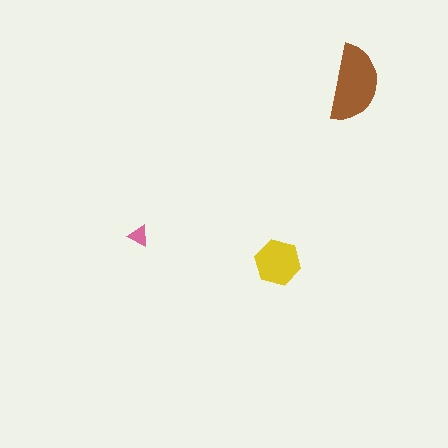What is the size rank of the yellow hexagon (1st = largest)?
2nd.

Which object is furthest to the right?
The brown semicircle is rightmost.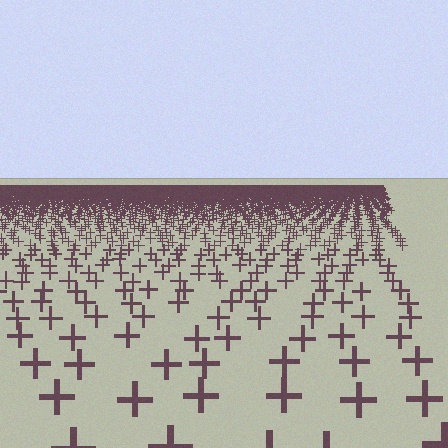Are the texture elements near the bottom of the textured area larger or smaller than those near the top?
Larger. Near the bottom, elements are closer to the viewer and appear at a bigger on-screen size.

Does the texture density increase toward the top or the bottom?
Density increases toward the top.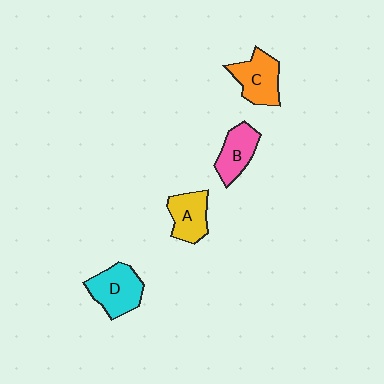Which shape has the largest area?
Shape D (cyan).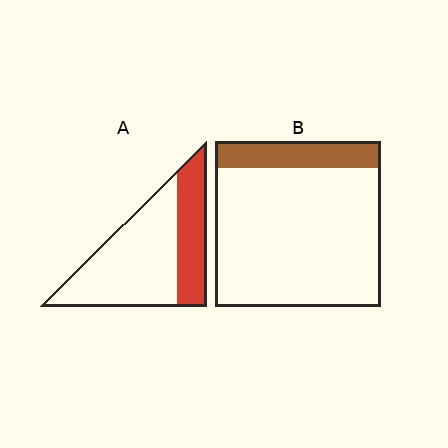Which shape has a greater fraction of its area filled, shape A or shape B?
Shape A.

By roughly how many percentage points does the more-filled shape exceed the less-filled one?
By roughly 15 percentage points (A over B).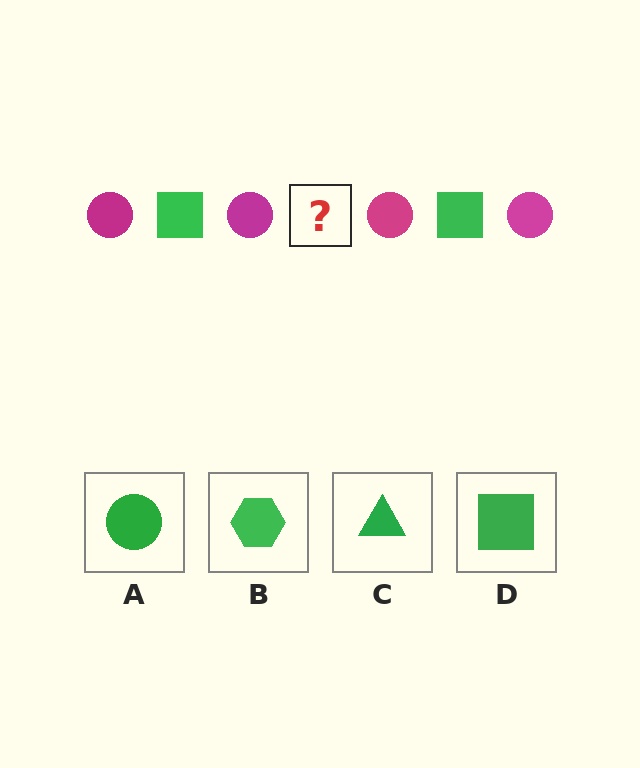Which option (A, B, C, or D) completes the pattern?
D.